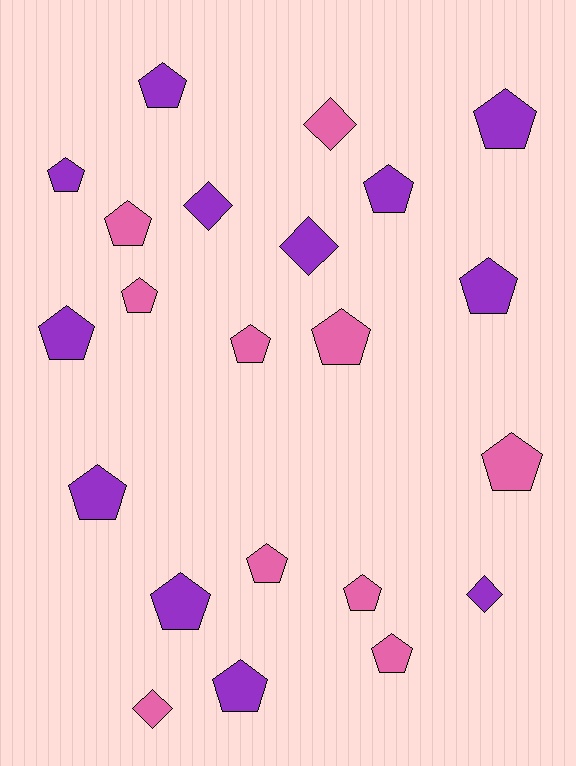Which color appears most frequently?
Purple, with 12 objects.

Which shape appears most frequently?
Pentagon, with 17 objects.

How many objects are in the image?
There are 22 objects.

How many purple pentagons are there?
There are 9 purple pentagons.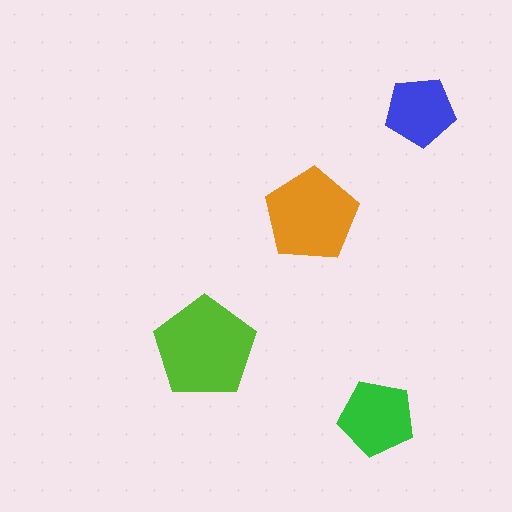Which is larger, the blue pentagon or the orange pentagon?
The orange one.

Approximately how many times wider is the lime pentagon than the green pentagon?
About 1.5 times wider.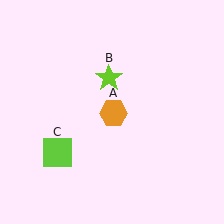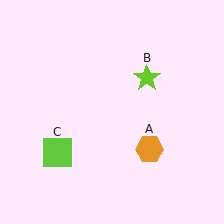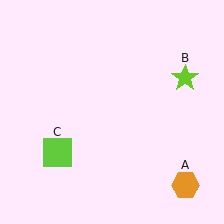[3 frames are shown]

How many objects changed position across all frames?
2 objects changed position: orange hexagon (object A), lime star (object B).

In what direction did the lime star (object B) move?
The lime star (object B) moved right.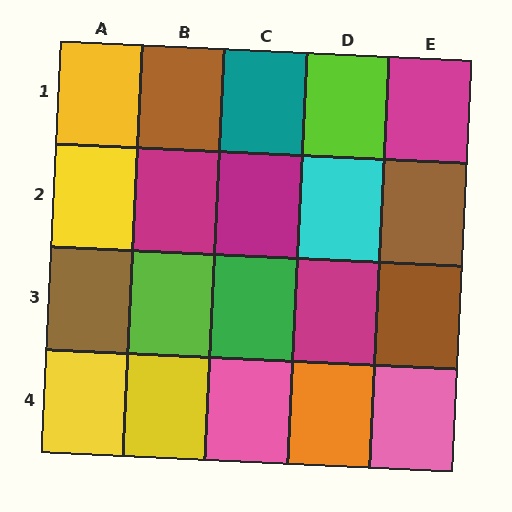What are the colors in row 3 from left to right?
Brown, lime, green, magenta, brown.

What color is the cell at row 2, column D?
Cyan.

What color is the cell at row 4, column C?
Pink.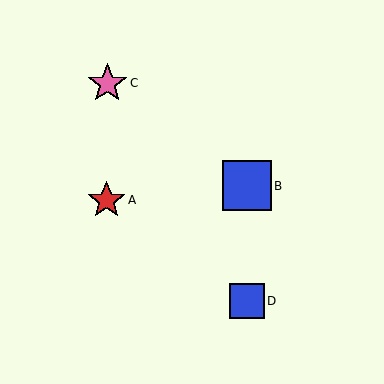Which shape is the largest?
The blue square (labeled B) is the largest.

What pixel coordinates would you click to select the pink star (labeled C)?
Click at (107, 83) to select the pink star C.